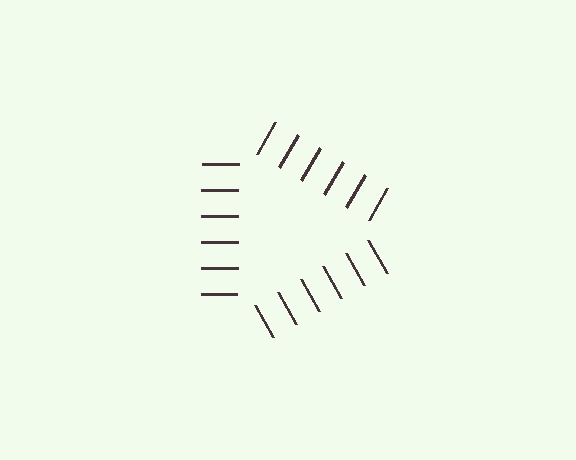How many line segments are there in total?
18 — 6 along each of the 3 edges.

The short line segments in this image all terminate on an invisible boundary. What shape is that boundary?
An illusory triangle — the line segments terminate on its edges but no continuous stroke is drawn.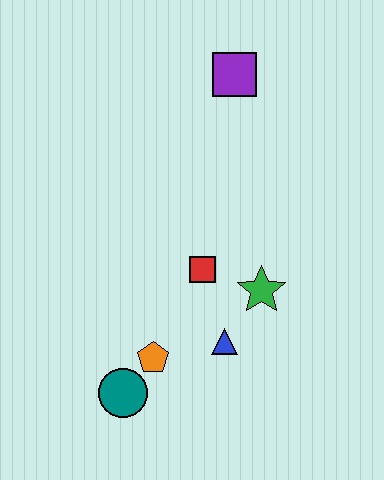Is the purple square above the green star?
Yes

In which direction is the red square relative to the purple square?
The red square is below the purple square.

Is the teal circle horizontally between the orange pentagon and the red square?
No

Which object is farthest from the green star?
The purple square is farthest from the green star.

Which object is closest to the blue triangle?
The green star is closest to the blue triangle.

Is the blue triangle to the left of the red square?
No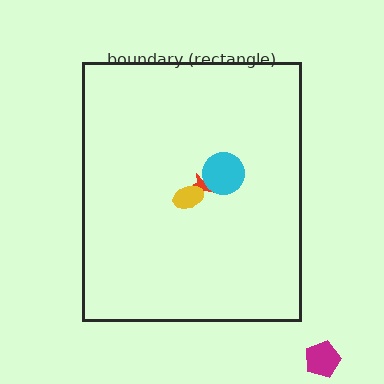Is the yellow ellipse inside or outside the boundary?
Inside.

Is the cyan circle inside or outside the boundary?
Inside.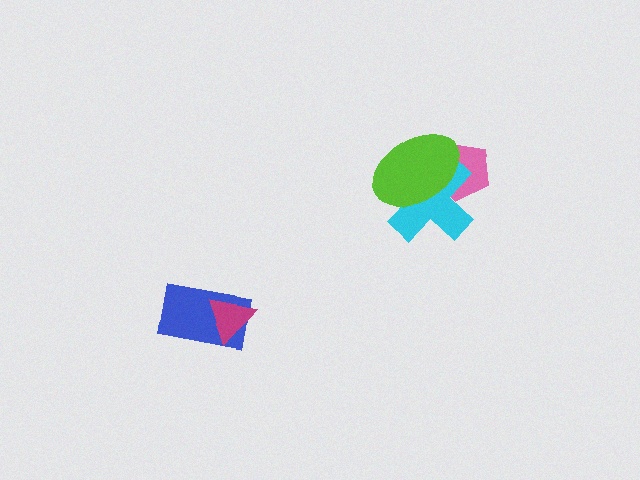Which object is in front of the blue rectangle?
The magenta triangle is in front of the blue rectangle.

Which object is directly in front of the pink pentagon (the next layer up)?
The cyan cross is directly in front of the pink pentagon.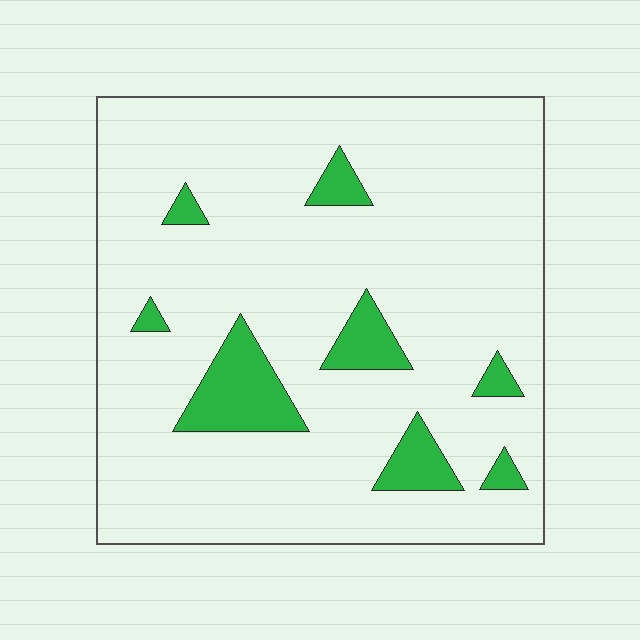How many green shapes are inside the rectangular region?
8.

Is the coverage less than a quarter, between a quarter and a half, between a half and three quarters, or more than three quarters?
Less than a quarter.